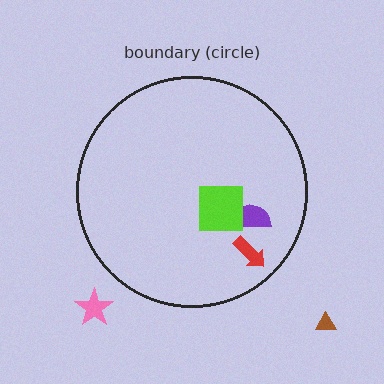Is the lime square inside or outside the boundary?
Inside.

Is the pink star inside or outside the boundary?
Outside.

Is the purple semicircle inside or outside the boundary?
Inside.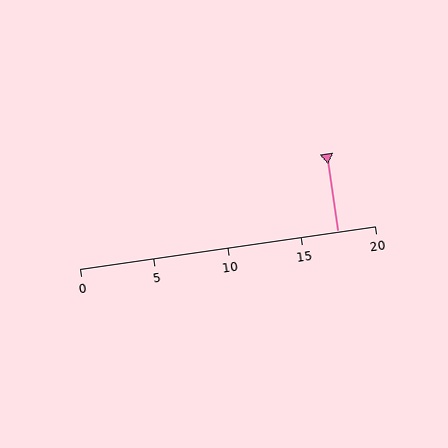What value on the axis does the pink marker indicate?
The marker indicates approximately 17.5.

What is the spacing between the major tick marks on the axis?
The major ticks are spaced 5 apart.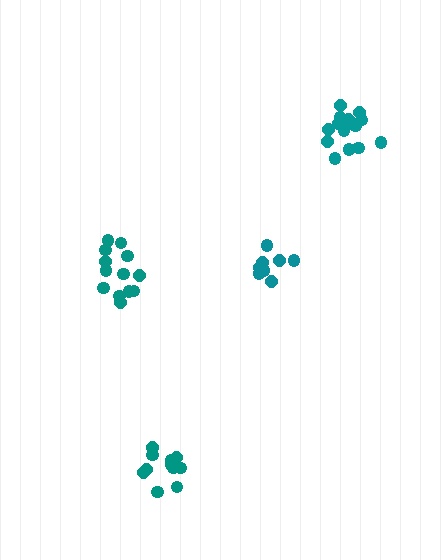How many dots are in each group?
Group 1: 14 dots, Group 2: 8 dots, Group 3: 13 dots, Group 4: 11 dots (46 total).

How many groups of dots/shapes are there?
There are 4 groups.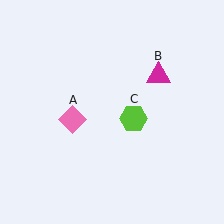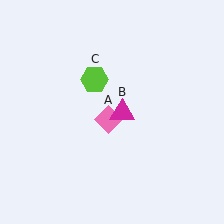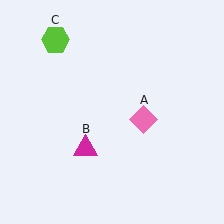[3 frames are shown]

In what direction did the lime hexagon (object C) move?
The lime hexagon (object C) moved up and to the left.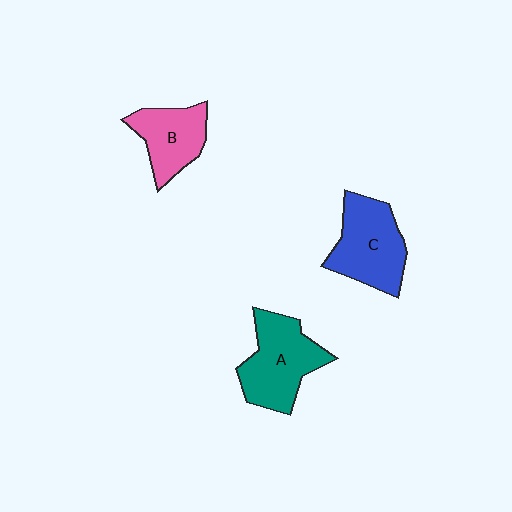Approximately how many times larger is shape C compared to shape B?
Approximately 1.3 times.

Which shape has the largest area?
Shape A (teal).